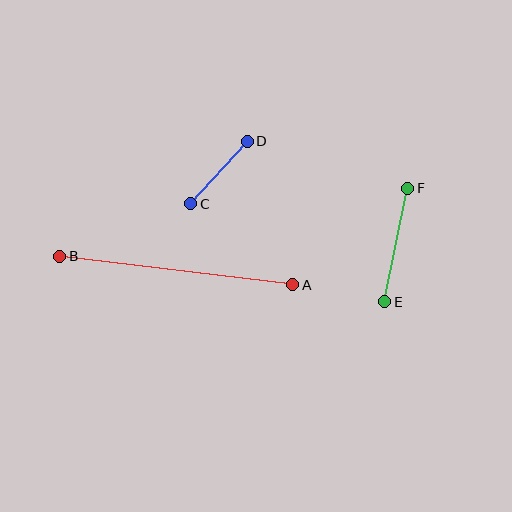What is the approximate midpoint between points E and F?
The midpoint is at approximately (396, 245) pixels.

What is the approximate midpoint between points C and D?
The midpoint is at approximately (219, 173) pixels.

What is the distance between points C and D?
The distance is approximately 85 pixels.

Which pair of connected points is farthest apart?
Points A and B are farthest apart.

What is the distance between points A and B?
The distance is approximately 235 pixels.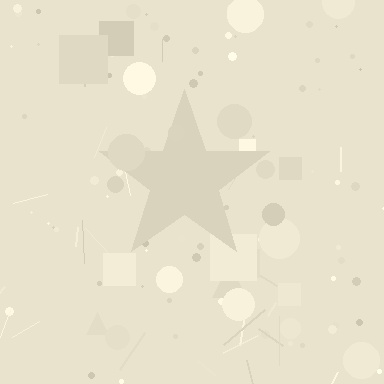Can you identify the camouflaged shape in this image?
The camouflaged shape is a star.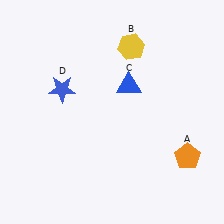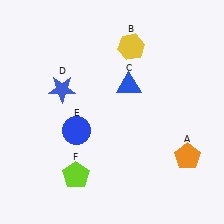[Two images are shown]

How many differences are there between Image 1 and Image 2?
There are 2 differences between the two images.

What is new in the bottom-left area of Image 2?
A blue circle (E) was added in the bottom-left area of Image 2.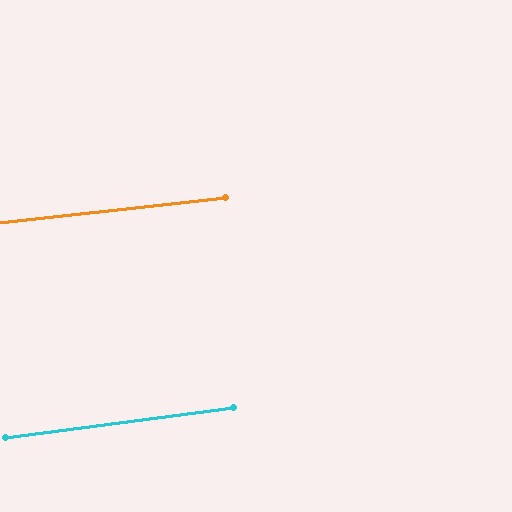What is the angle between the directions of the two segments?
Approximately 1 degree.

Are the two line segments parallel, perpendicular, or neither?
Parallel — their directions differ by only 1.2°.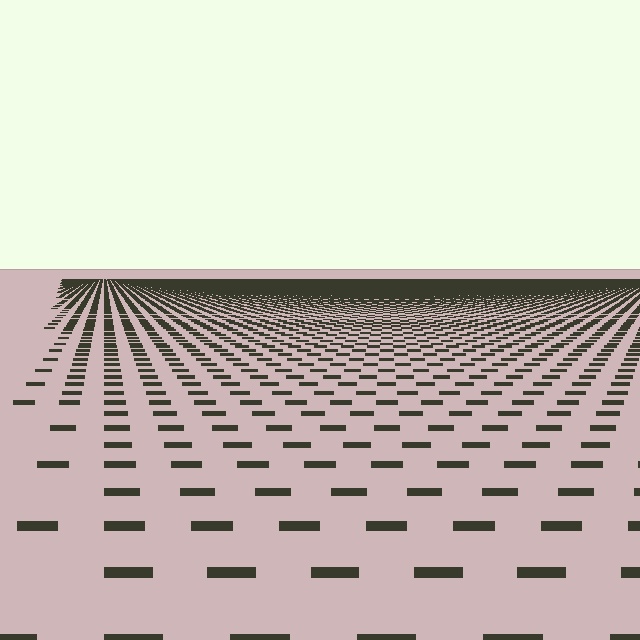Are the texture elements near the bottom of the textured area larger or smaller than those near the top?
Larger. Near the bottom, elements are closer to the viewer and appear at a bigger on-screen size.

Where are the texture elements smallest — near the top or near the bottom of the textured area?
Near the top.